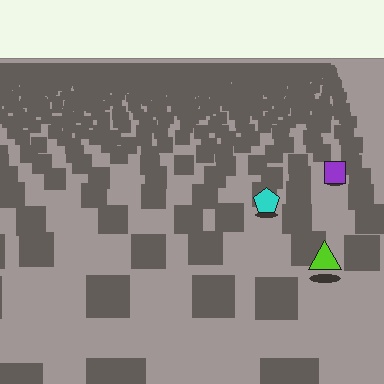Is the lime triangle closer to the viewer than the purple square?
Yes. The lime triangle is closer — you can tell from the texture gradient: the ground texture is coarser near it.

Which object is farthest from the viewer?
The purple square is farthest from the viewer. It appears smaller and the ground texture around it is denser.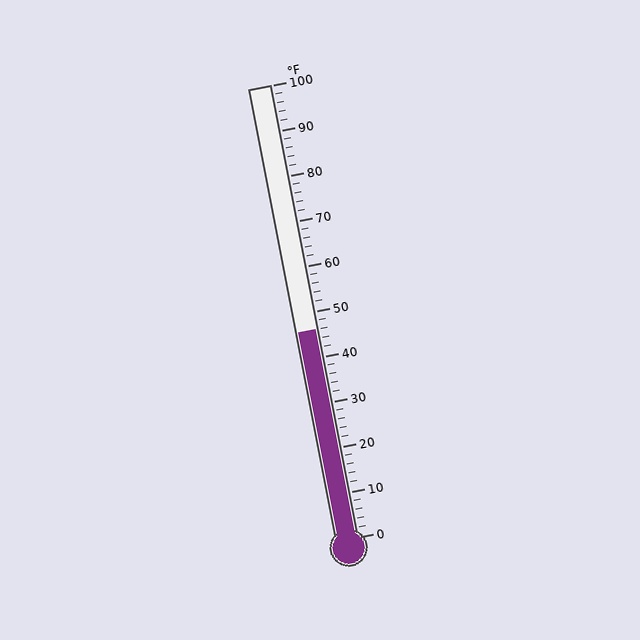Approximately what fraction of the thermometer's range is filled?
The thermometer is filled to approximately 45% of its range.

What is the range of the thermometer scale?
The thermometer scale ranges from 0°F to 100°F.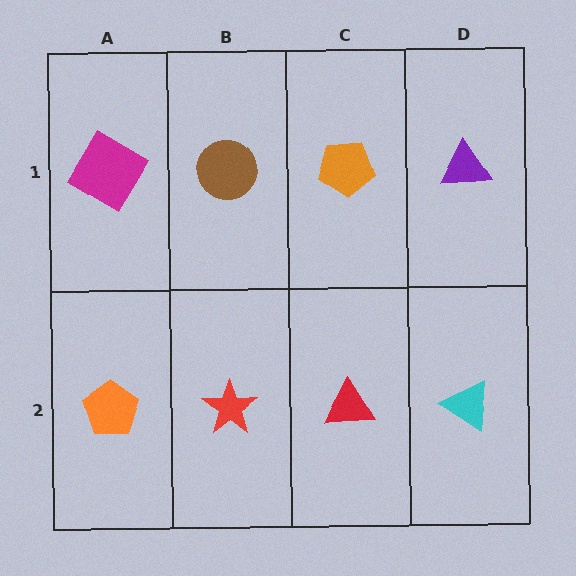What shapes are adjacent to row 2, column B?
A brown circle (row 1, column B), an orange pentagon (row 2, column A), a red triangle (row 2, column C).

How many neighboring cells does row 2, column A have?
2.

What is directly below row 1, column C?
A red triangle.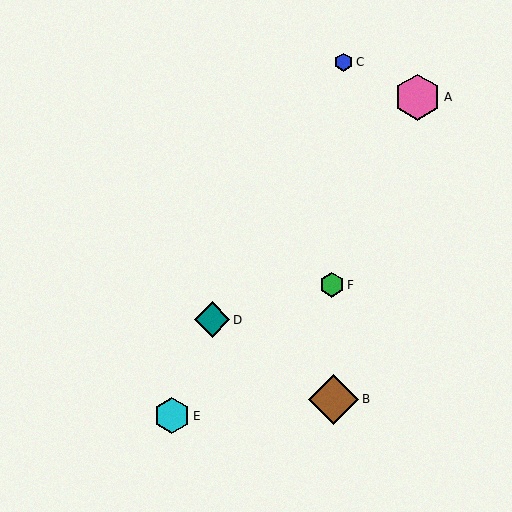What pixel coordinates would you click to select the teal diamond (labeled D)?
Click at (212, 320) to select the teal diamond D.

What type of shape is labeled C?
Shape C is a blue hexagon.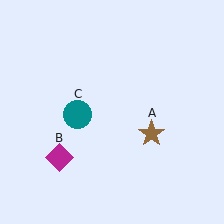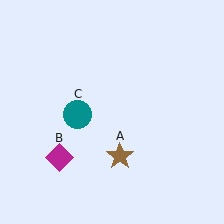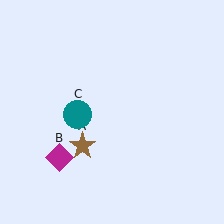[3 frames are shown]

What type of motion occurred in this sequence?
The brown star (object A) rotated clockwise around the center of the scene.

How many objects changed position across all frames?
1 object changed position: brown star (object A).